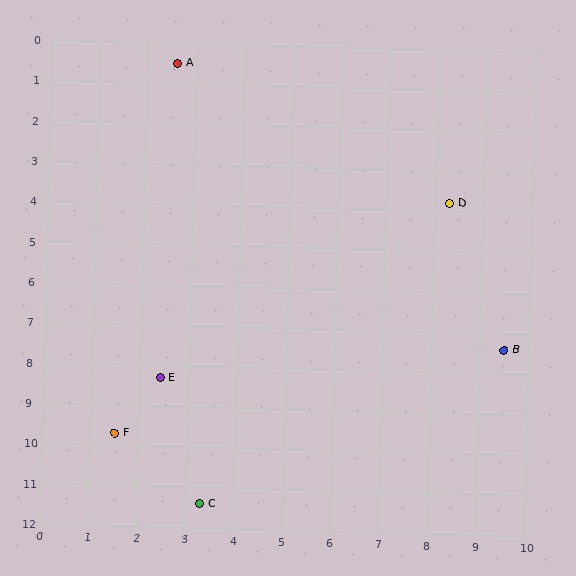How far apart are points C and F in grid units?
Points C and F are about 2.5 grid units apart.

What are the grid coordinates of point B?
Point B is at approximately (9.5, 7.4).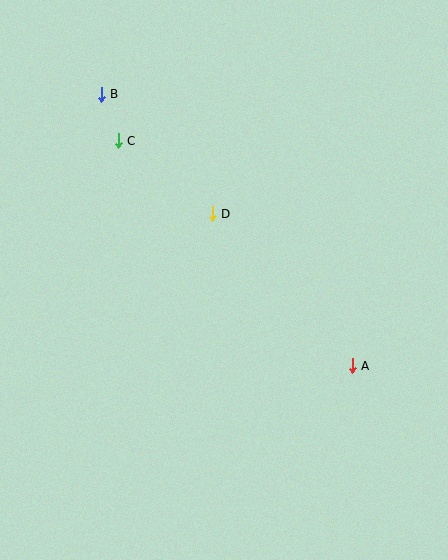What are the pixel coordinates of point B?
Point B is at (101, 94).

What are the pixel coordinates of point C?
Point C is at (118, 141).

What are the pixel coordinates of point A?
Point A is at (352, 366).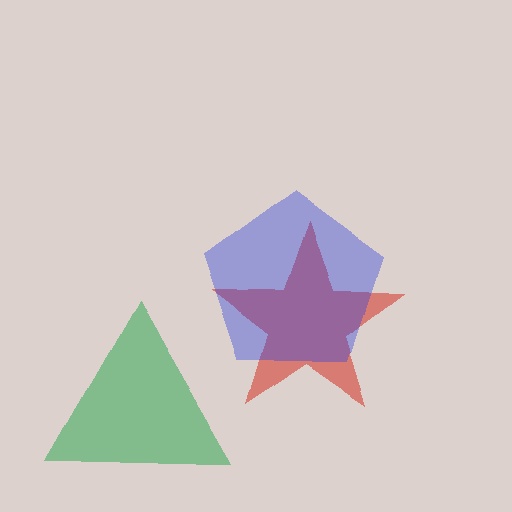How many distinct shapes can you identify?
There are 3 distinct shapes: a red star, a blue pentagon, a green triangle.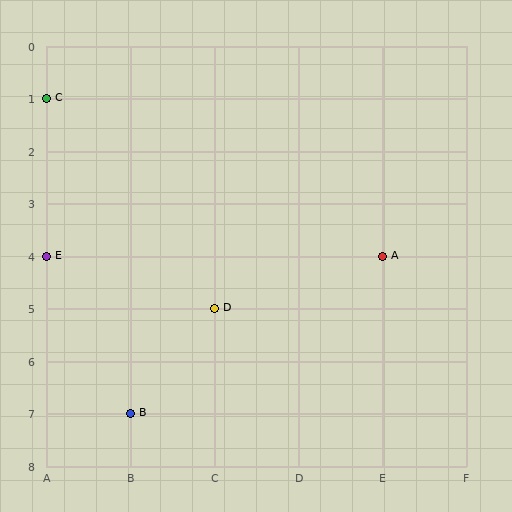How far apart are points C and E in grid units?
Points C and E are 3 rows apart.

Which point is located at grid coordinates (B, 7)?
Point B is at (B, 7).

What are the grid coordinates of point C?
Point C is at grid coordinates (A, 1).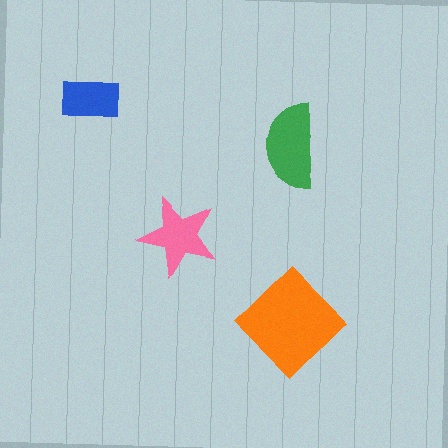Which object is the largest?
The orange diamond.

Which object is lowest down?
The orange diamond is bottommost.